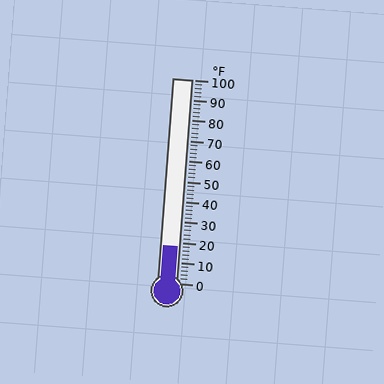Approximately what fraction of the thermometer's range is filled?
The thermometer is filled to approximately 20% of its range.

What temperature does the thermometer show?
The thermometer shows approximately 18°F.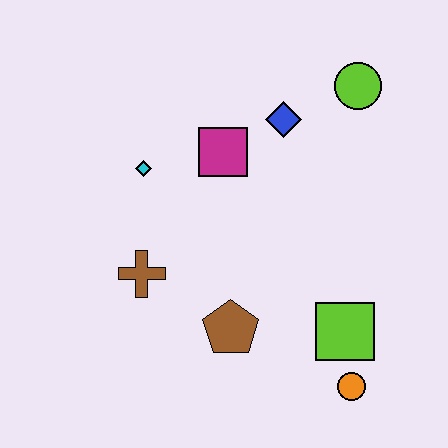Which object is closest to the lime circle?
The blue diamond is closest to the lime circle.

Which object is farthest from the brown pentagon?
The lime circle is farthest from the brown pentagon.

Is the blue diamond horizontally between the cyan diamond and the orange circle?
Yes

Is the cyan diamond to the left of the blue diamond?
Yes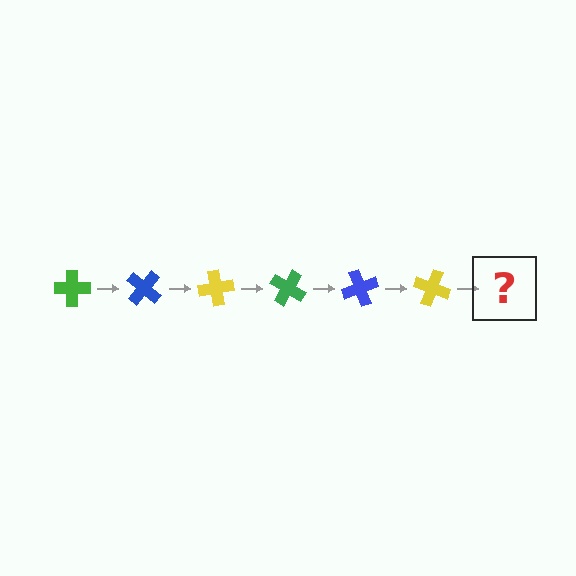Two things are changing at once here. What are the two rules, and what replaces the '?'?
The two rules are that it rotates 40 degrees each step and the color cycles through green, blue, and yellow. The '?' should be a green cross, rotated 240 degrees from the start.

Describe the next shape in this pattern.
It should be a green cross, rotated 240 degrees from the start.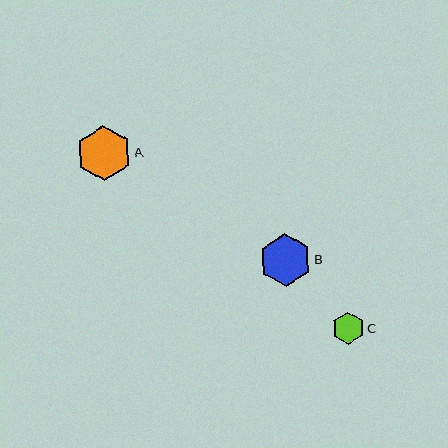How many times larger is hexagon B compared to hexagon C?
Hexagon B is approximately 1.7 times the size of hexagon C.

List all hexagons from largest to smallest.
From largest to smallest: A, B, C.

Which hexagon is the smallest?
Hexagon C is the smallest with a size of approximately 31 pixels.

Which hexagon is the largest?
Hexagon A is the largest with a size of approximately 55 pixels.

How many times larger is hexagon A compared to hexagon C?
Hexagon A is approximately 1.8 times the size of hexagon C.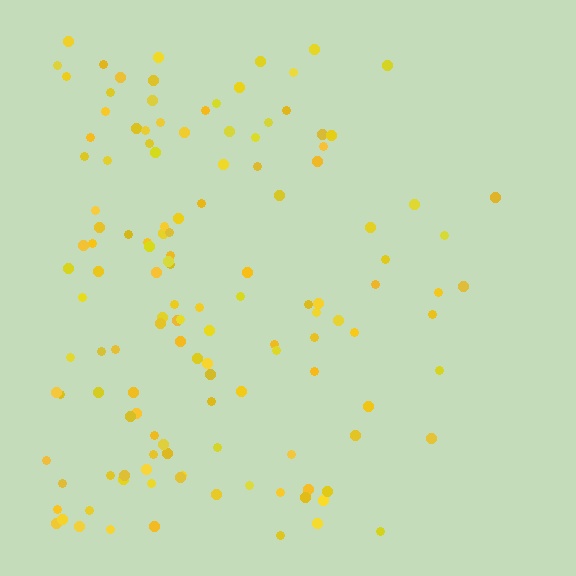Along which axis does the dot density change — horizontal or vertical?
Horizontal.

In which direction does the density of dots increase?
From right to left, with the left side densest.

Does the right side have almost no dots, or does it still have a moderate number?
Still a moderate number, just noticeably fewer than the left.